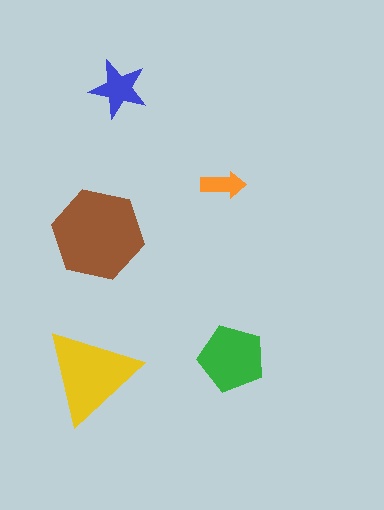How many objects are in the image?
There are 5 objects in the image.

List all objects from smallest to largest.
The orange arrow, the blue star, the green pentagon, the yellow triangle, the brown hexagon.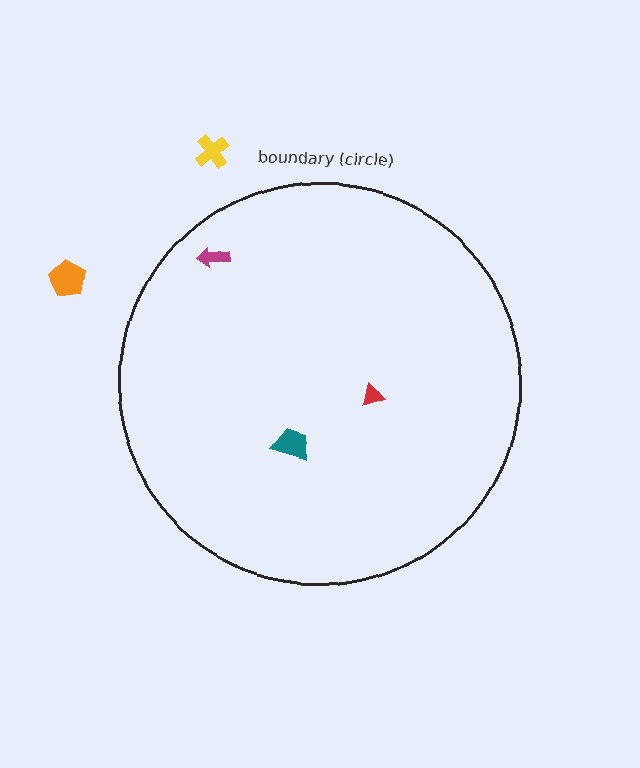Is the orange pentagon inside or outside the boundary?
Outside.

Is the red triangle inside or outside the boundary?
Inside.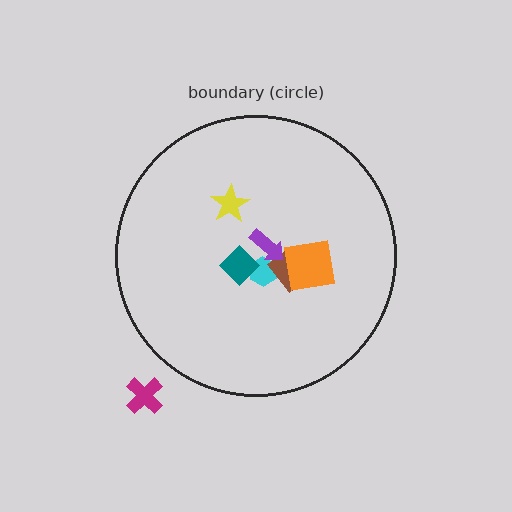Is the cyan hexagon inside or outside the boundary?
Inside.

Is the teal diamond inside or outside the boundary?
Inside.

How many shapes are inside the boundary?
6 inside, 1 outside.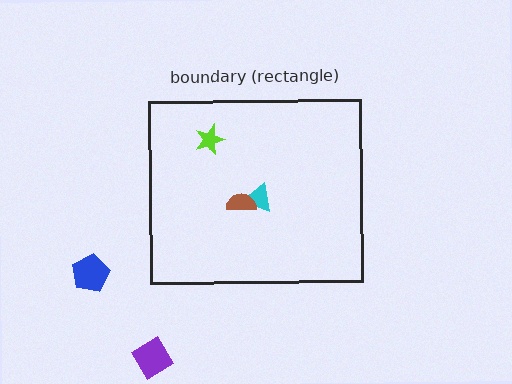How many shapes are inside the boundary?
3 inside, 2 outside.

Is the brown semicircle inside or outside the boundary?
Inside.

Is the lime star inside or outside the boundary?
Inside.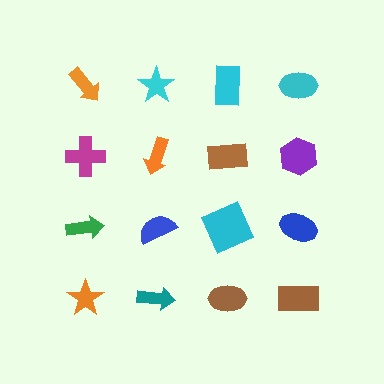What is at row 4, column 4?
A brown rectangle.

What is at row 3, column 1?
A green arrow.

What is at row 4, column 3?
A brown ellipse.